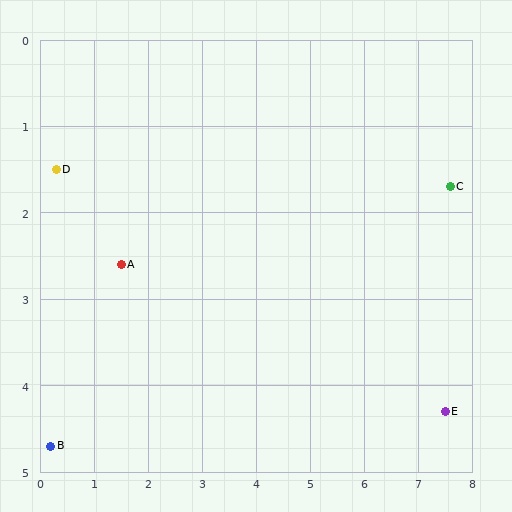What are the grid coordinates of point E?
Point E is at approximately (7.5, 4.3).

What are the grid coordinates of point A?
Point A is at approximately (1.5, 2.6).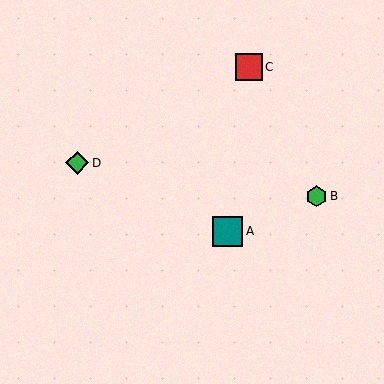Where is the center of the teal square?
The center of the teal square is at (228, 231).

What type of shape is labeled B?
Shape B is a green hexagon.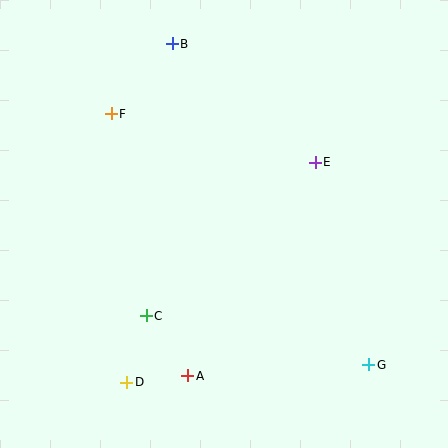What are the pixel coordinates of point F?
Point F is at (111, 114).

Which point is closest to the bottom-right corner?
Point G is closest to the bottom-right corner.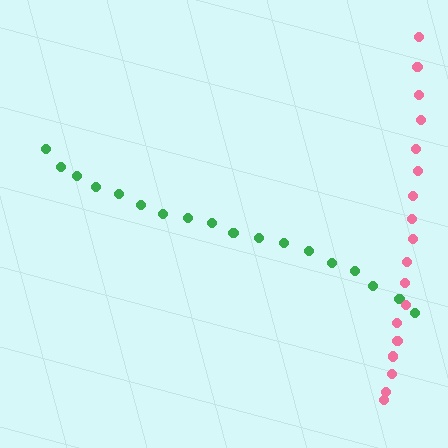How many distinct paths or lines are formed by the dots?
There are 2 distinct paths.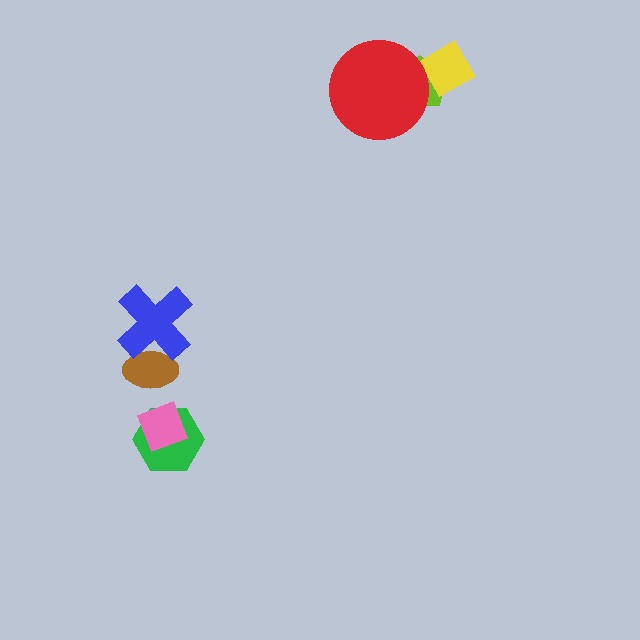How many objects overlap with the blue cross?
1 object overlaps with the blue cross.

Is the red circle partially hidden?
No, no other shape covers it.